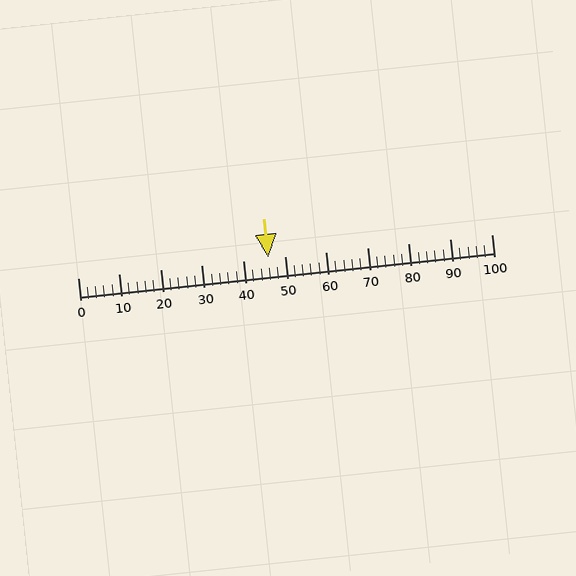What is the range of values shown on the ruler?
The ruler shows values from 0 to 100.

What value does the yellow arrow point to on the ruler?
The yellow arrow points to approximately 46.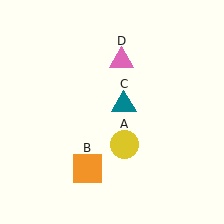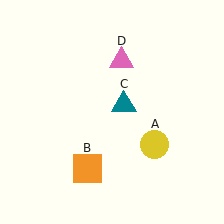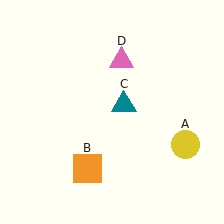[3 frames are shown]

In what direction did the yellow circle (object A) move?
The yellow circle (object A) moved right.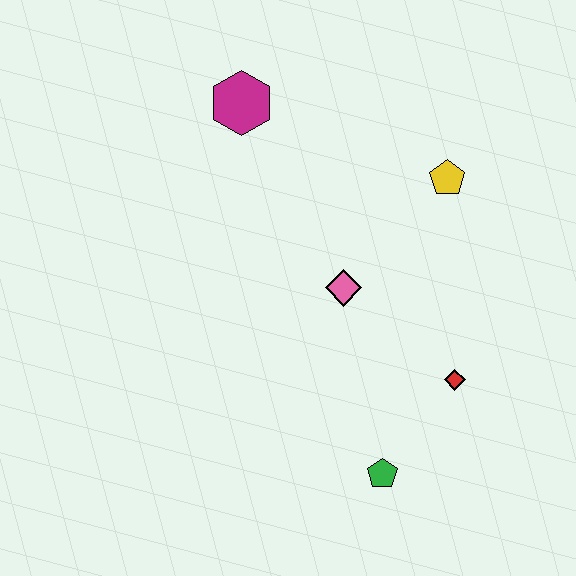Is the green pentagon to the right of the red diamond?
No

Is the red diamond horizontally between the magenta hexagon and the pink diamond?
No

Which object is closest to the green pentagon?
The red diamond is closest to the green pentagon.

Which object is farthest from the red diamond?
The magenta hexagon is farthest from the red diamond.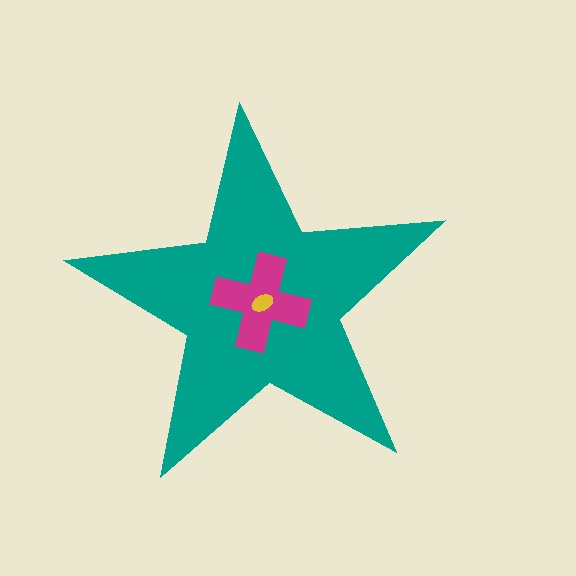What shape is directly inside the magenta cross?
The yellow ellipse.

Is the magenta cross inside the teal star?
Yes.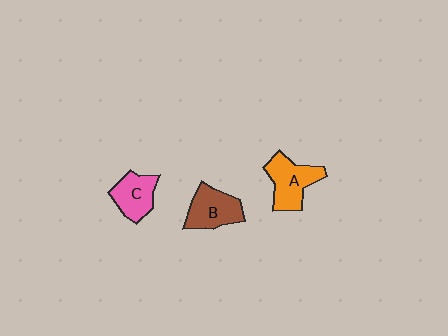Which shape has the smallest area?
Shape C (pink).